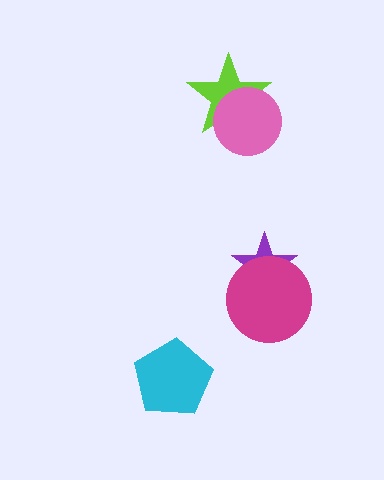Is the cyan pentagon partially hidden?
No, no other shape covers it.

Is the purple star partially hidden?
Yes, it is partially covered by another shape.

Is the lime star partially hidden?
Yes, it is partially covered by another shape.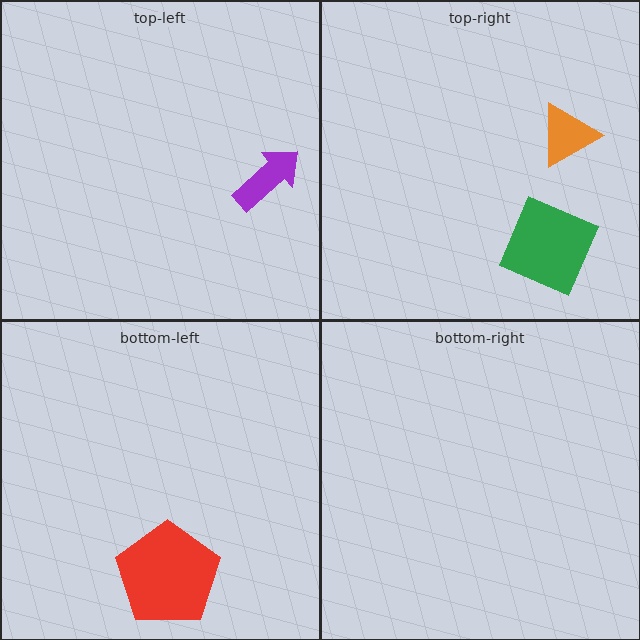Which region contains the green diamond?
The top-right region.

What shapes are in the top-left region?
The purple arrow.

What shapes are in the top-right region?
The orange triangle, the green diamond.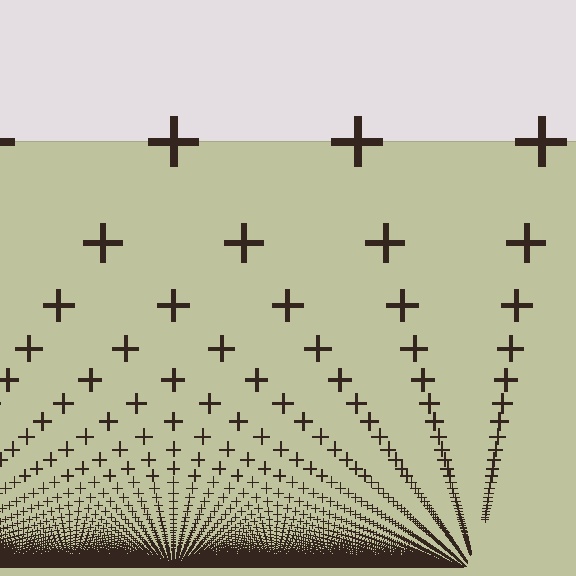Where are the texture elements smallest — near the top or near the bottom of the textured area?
Near the bottom.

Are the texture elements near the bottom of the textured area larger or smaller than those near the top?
Smaller. The gradient is inverted — elements near the bottom are smaller and denser.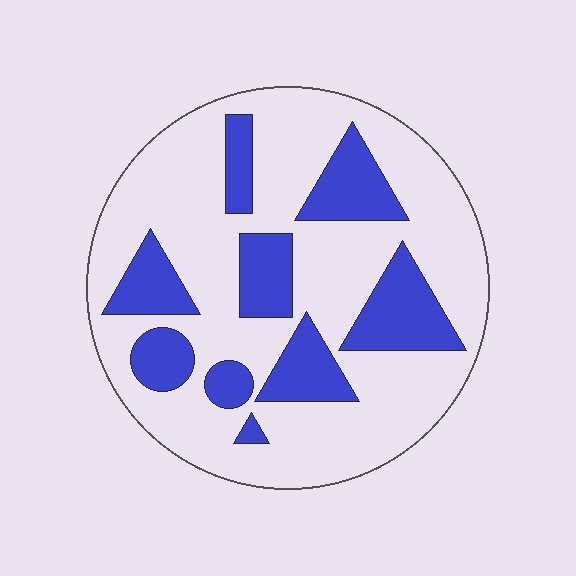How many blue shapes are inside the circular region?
9.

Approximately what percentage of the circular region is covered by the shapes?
Approximately 30%.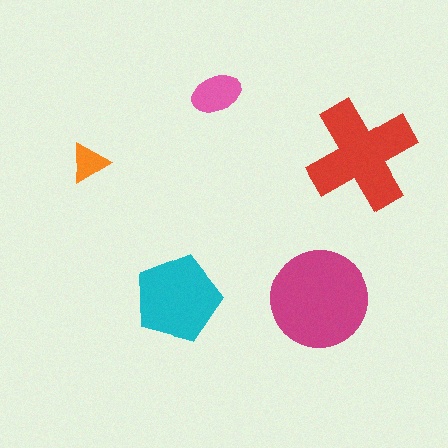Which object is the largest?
The magenta circle.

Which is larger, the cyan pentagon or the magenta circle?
The magenta circle.